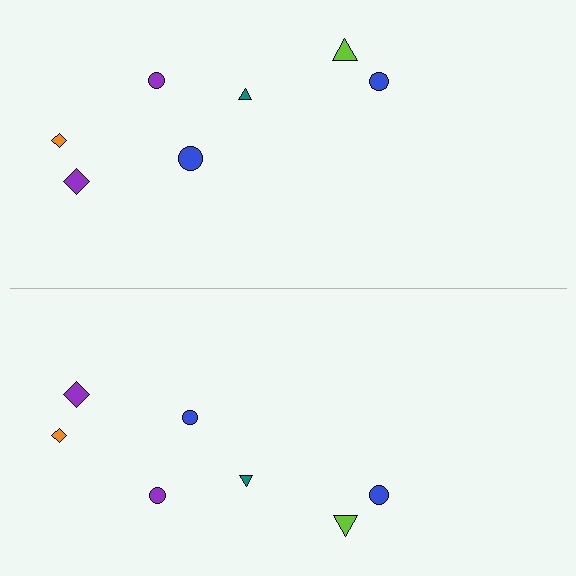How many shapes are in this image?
There are 14 shapes in this image.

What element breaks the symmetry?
The blue circle on the bottom side has a different size than its mirror counterpart.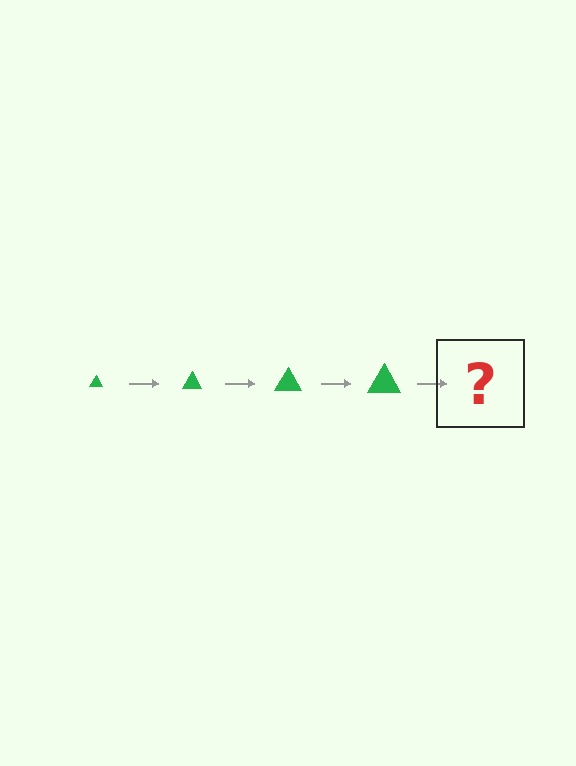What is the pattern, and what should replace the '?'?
The pattern is that the triangle gets progressively larger each step. The '?' should be a green triangle, larger than the previous one.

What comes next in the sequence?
The next element should be a green triangle, larger than the previous one.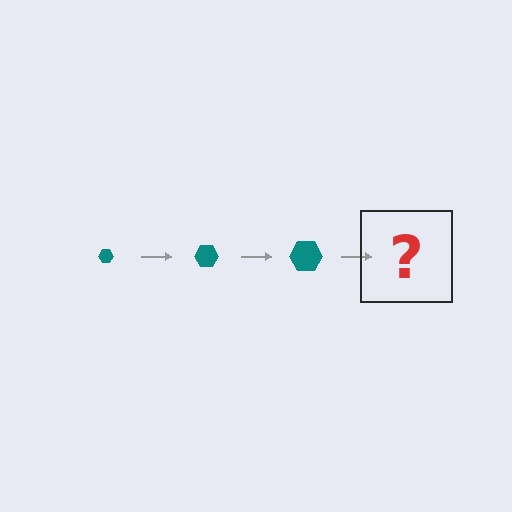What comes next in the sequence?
The next element should be a teal hexagon, larger than the previous one.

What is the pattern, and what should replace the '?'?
The pattern is that the hexagon gets progressively larger each step. The '?' should be a teal hexagon, larger than the previous one.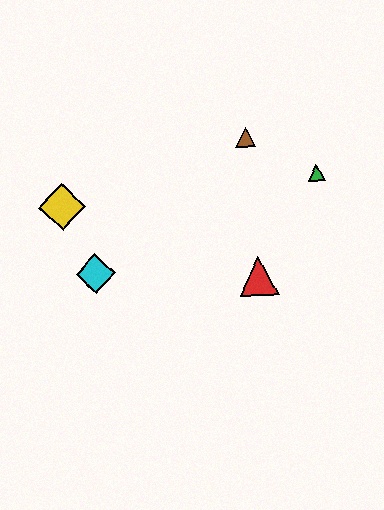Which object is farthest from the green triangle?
The yellow diamond is farthest from the green triangle.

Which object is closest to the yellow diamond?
The cyan diamond is closest to the yellow diamond.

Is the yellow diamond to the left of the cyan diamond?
Yes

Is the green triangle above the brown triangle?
No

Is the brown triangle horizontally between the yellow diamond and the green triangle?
Yes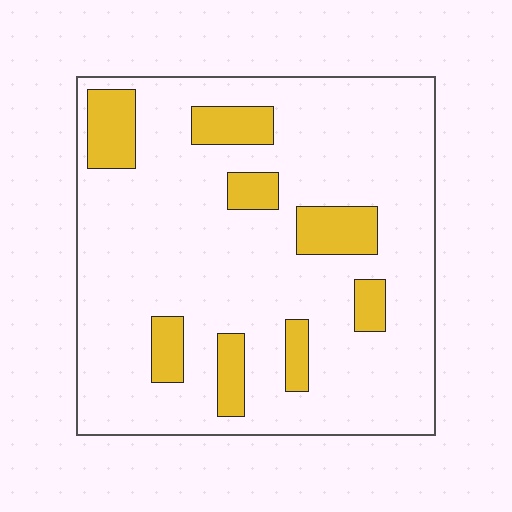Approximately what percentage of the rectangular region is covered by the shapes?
Approximately 15%.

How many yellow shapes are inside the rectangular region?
8.